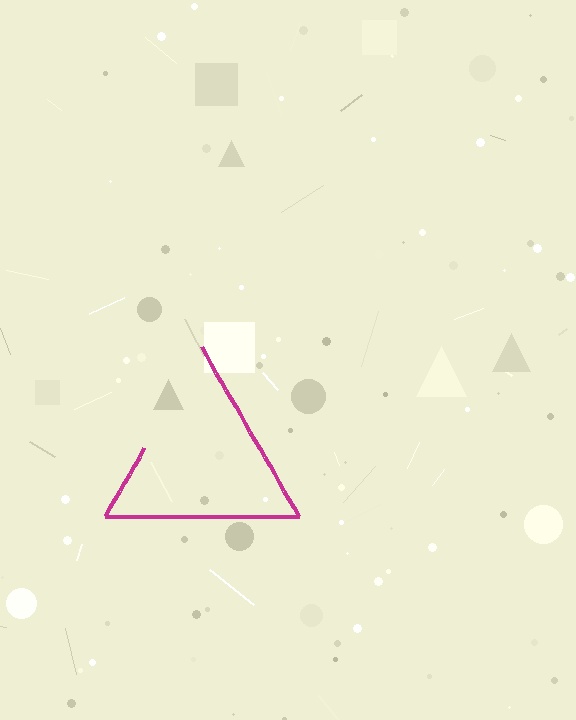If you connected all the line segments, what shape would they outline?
They would outline a triangle.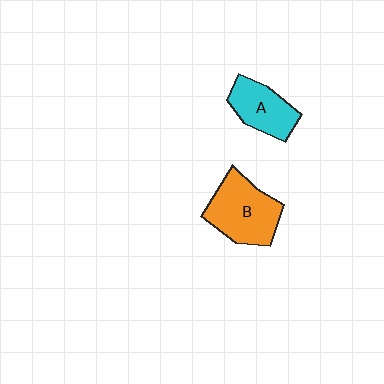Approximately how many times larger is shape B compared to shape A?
Approximately 1.4 times.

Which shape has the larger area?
Shape B (orange).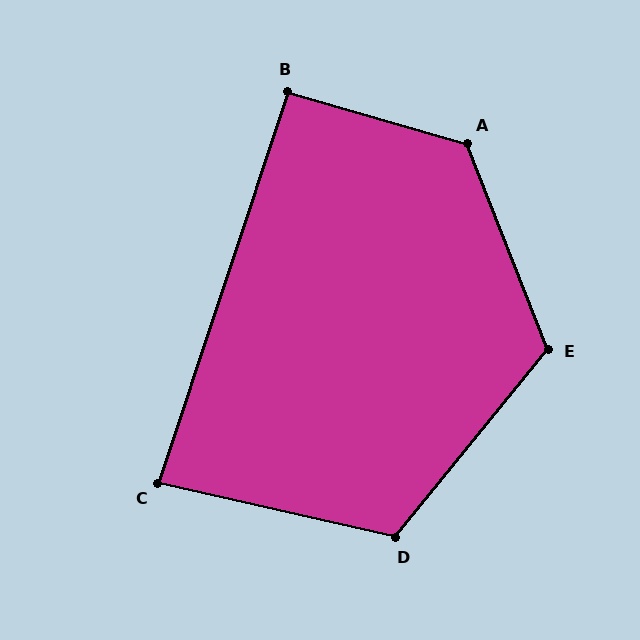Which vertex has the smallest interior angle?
C, at approximately 84 degrees.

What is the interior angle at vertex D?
Approximately 116 degrees (obtuse).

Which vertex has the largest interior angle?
A, at approximately 127 degrees.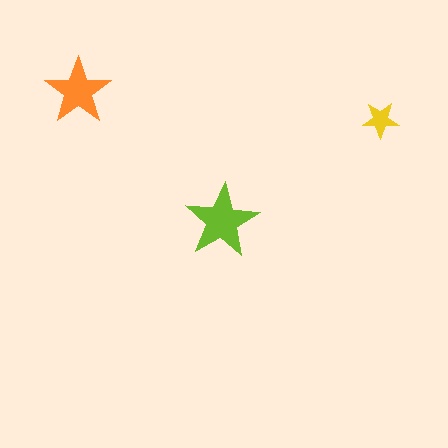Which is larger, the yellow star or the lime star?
The lime one.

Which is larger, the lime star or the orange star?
The lime one.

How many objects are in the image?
There are 3 objects in the image.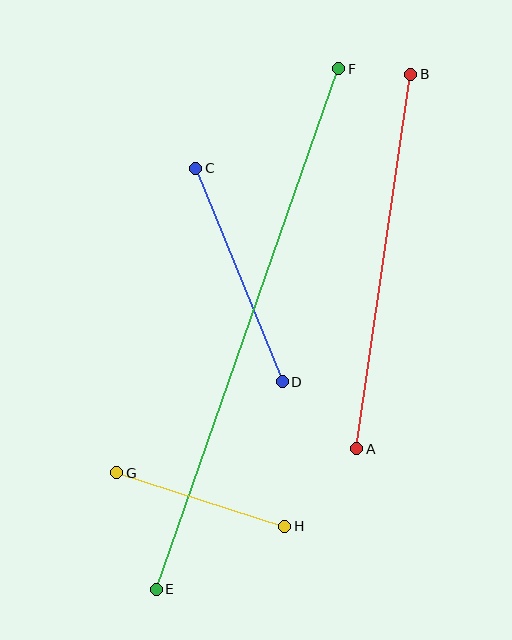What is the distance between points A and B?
The distance is approximately 378 pixels.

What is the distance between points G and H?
The distance is approximately 176 pixels.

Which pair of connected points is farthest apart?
Points E and F are farthest apart.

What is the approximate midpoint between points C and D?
The midpoint is at approximately (239, 275) pixels.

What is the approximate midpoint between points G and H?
The midpoint is at approximately (201, 500) pixels.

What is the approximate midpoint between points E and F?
The midpoint is at approximately (247, 329) pixels.